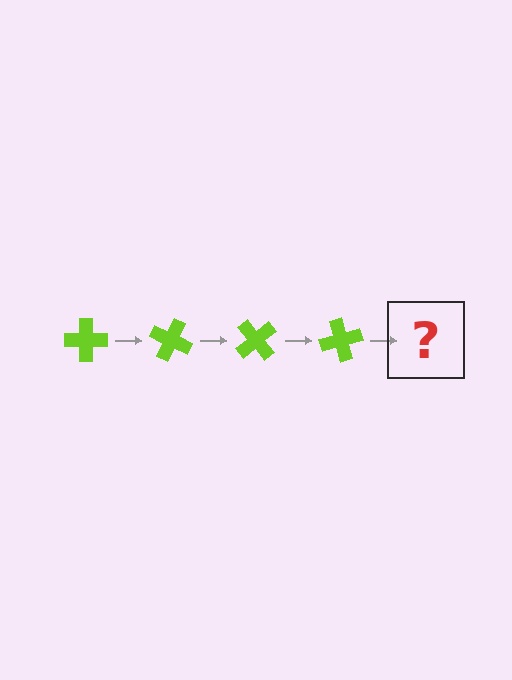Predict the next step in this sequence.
The next step is a lime cross rotated 100 degrees.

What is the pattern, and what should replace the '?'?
The pattern is that the cross rotates 25 degrees each step. The '?' should be a lime cross rotated 100 degrees.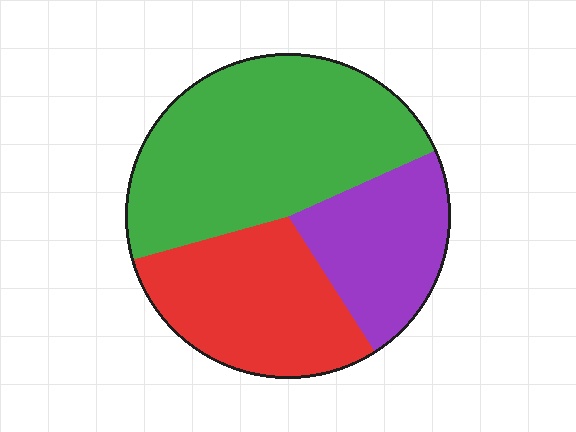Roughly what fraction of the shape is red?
Red takes up about one third (1/3) of the shape.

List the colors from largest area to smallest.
From largest to smallest: green, red, purple.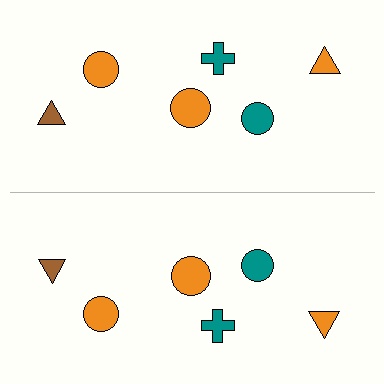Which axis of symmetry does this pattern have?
The pattern has a horizontal axis of symmetry running through the center of the image.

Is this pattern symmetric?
Yes, this pattern has bilateral (reflection) symmetry.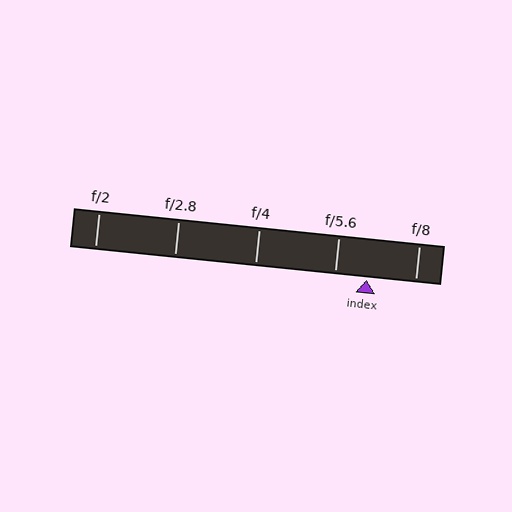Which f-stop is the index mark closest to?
The index mark is closest to f/5.6.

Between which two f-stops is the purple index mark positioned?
The index mark is between f/5.6 and f/8.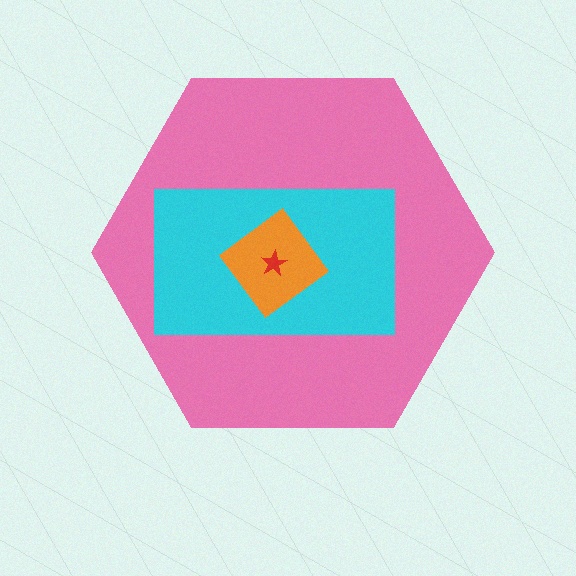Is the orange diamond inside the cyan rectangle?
Yes.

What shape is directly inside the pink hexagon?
The cyan rectangle.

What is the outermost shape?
The pink hexagon.